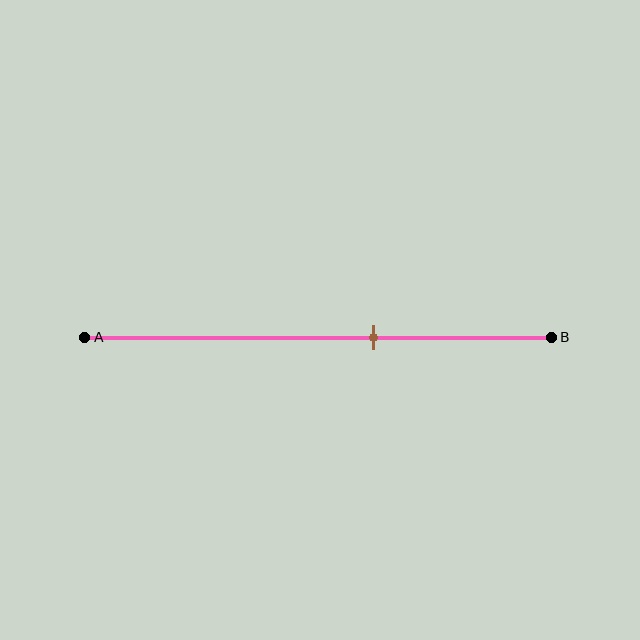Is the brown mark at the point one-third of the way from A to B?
No, the mark is at about 60% from A, not at the 33% one-third point.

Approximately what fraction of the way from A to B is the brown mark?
The brown mark is approximately 60% of the way from A to B.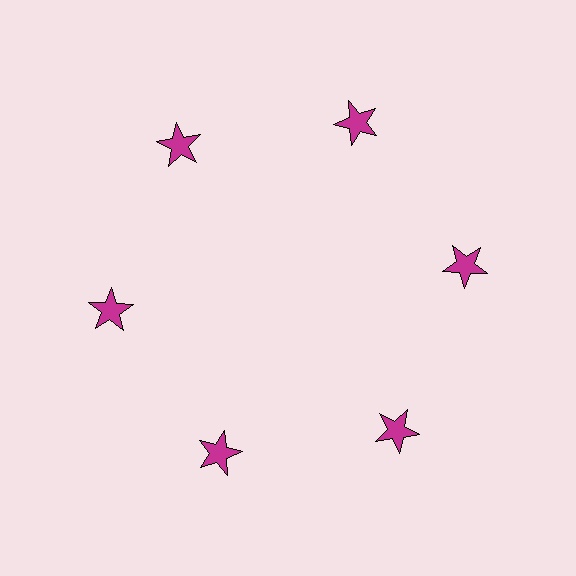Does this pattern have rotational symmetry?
Yes, this pattern has 6-fold rotational symmetry. It looks the same after rotating 60 degrees around the center.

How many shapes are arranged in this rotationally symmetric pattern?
There are 6 shapes, arranged in 6 groups of 1.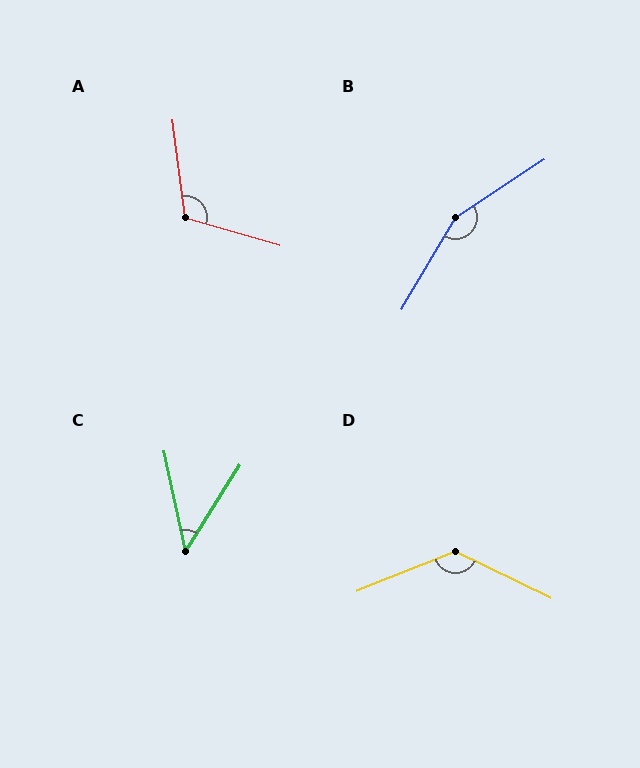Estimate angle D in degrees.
Approximately 132 degrees.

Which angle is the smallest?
C, at approximately 44 degrees.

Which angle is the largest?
B, at approximately 154 degrees.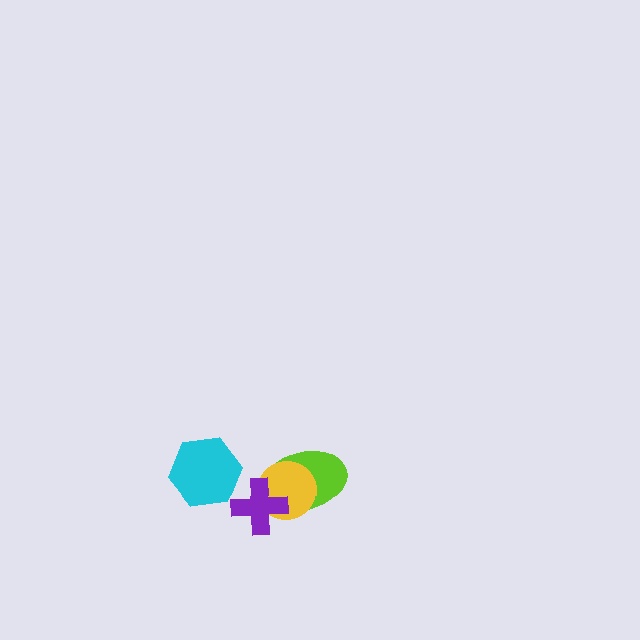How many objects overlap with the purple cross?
2 objects overlap with the purple cross.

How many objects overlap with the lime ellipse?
2 objects overlap with the lime ellipse.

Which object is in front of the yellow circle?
The purple cross is in front of the yellow circle.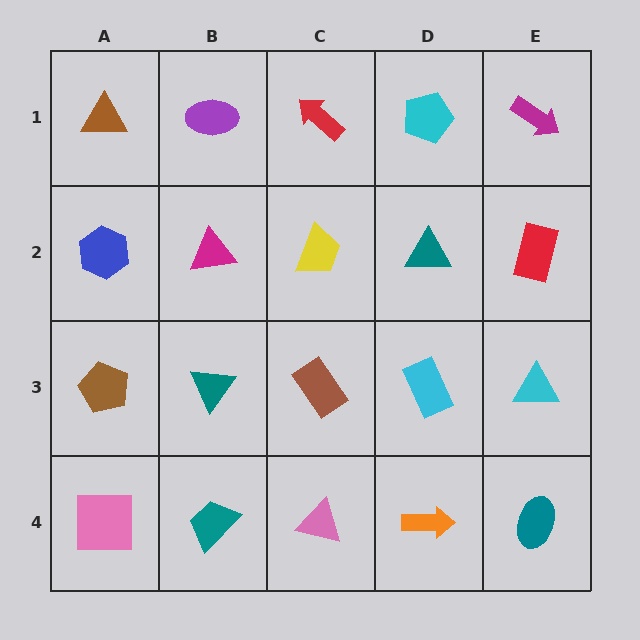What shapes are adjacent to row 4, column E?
A cyan triangle (row 3, column E), an orange arrow (row 4, column D).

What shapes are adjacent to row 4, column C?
A brown rectangle (row 3, column C), a teal trapezoid (row 4, column B), an orange arrow (row 4, column D).